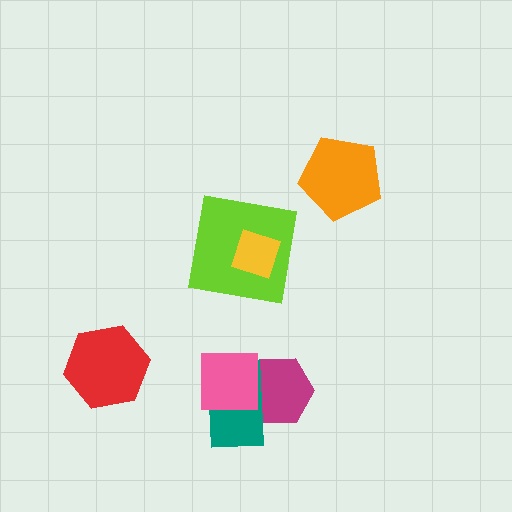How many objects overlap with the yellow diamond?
1 object overlaps with the yellow diamond.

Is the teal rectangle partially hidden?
Yes, it is partially covered by another shape.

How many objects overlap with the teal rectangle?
2 objects overlap with the teal rectangle.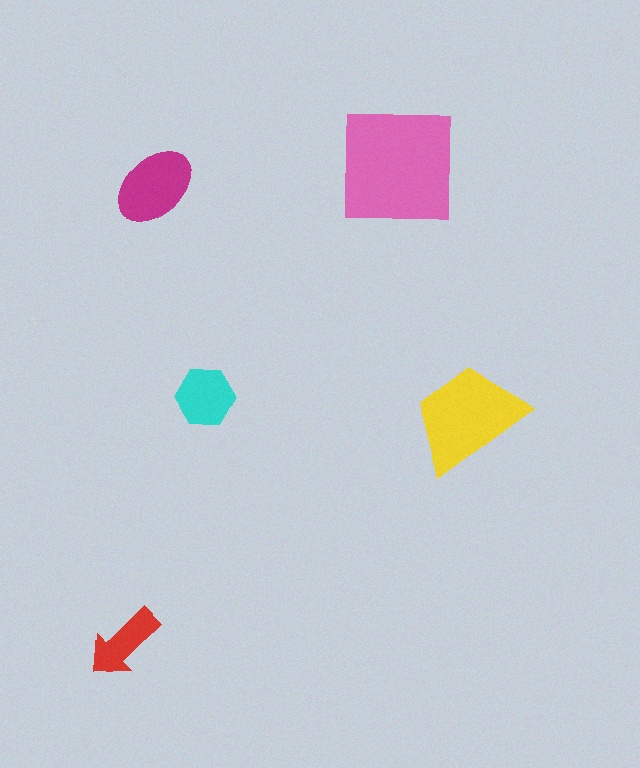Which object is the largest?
The pink square.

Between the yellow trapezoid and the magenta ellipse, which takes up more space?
The yellow trapezoid.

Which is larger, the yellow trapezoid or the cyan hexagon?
The yellow trapezoid.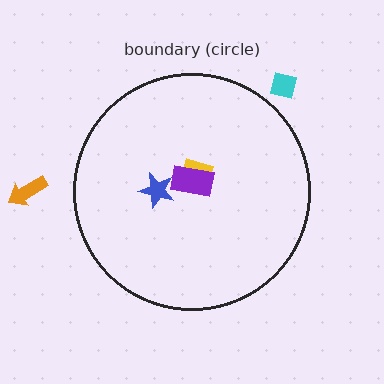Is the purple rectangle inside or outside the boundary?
Inside.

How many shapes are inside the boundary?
3 inside, 2 outside.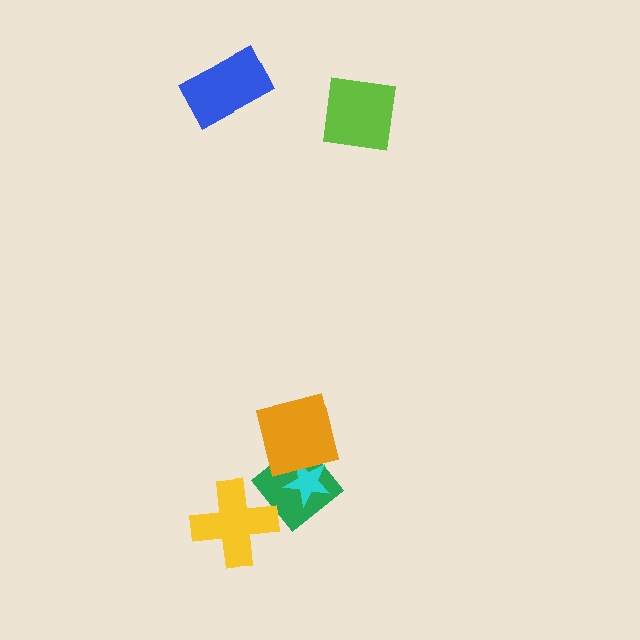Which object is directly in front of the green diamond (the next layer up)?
The cyan star is directly in front of the green diamond.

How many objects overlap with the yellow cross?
0 objects overlap with the yellow cross.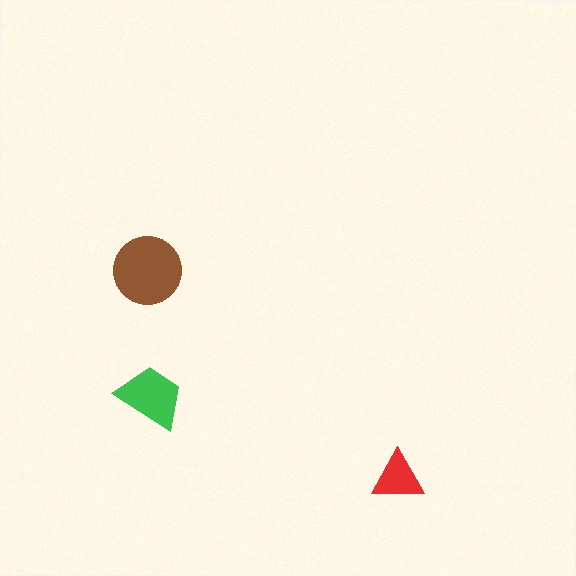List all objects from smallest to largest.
The red triangle, the green trapezoid, the brown circle.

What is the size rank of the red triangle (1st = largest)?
3rd.